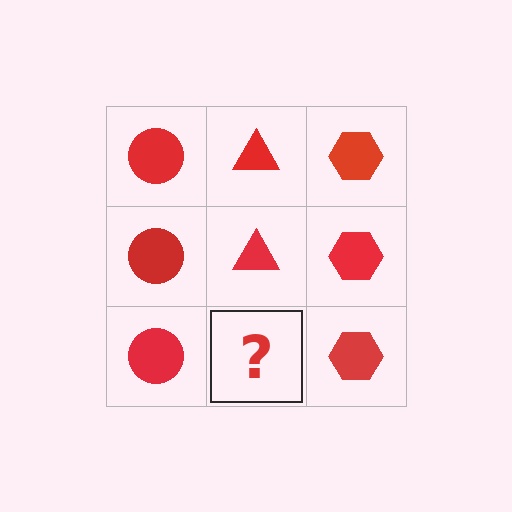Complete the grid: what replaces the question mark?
The question mark should be replaced with a red triangle.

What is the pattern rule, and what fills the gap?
The rule is that each column has a consistent shape. The gap should be filled with a red triangle.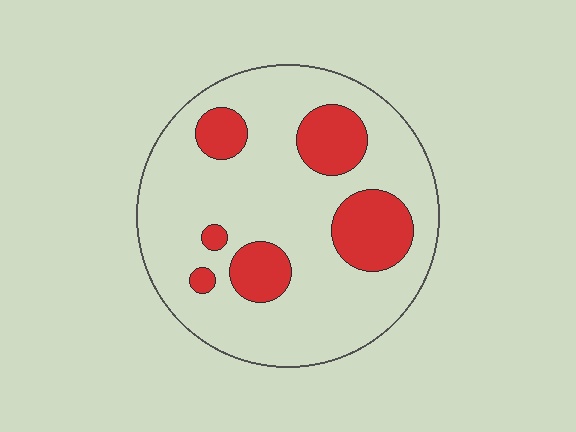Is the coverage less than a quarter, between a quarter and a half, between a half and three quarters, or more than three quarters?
Less than a quarter.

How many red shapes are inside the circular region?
6.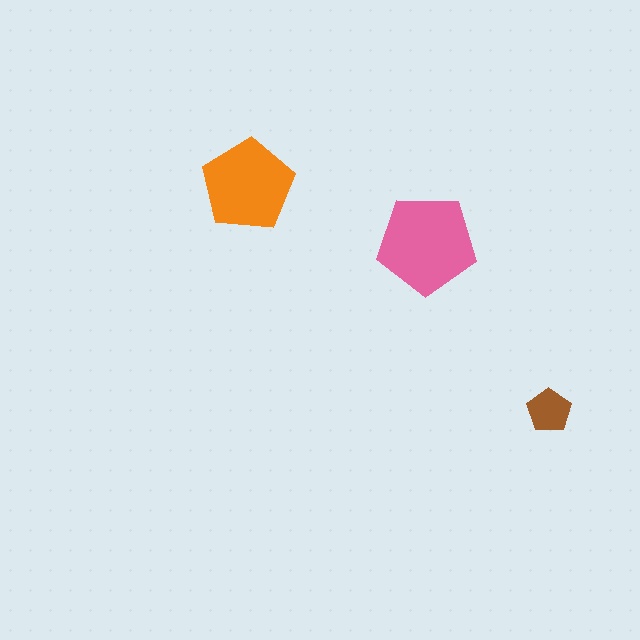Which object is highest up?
The orange pentagon is topmost.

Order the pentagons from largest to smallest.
the pink one, the orange one, the brown one.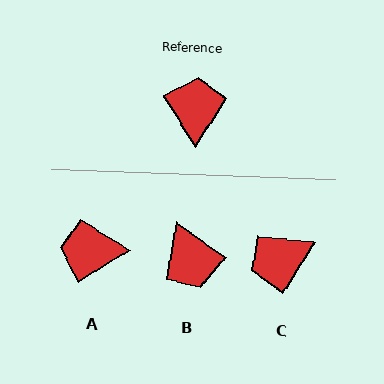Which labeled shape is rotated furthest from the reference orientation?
B, about 157 degrees away.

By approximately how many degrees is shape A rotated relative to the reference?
Approximately 91 degrees counter-clockwise.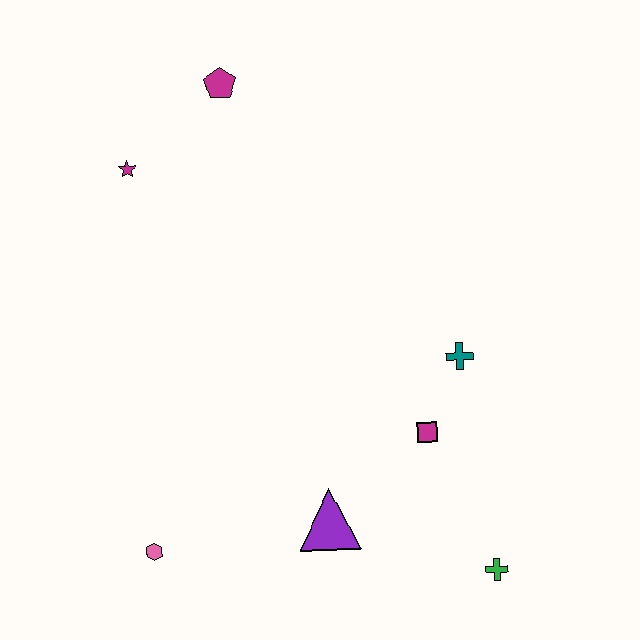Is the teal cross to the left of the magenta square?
No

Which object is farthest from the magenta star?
The green cross is farthest from the magenta star.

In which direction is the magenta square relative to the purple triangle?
The magenta square is to the right of the purple triangle.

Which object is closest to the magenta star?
The magenta pentagon is closest to the magenta star.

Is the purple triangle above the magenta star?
No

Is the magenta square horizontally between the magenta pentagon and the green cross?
Yes